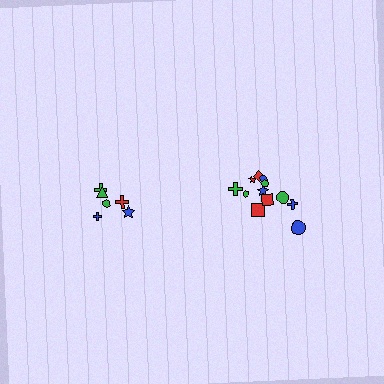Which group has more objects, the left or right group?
The right group.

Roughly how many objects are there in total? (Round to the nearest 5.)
Roughly 20 objects in total.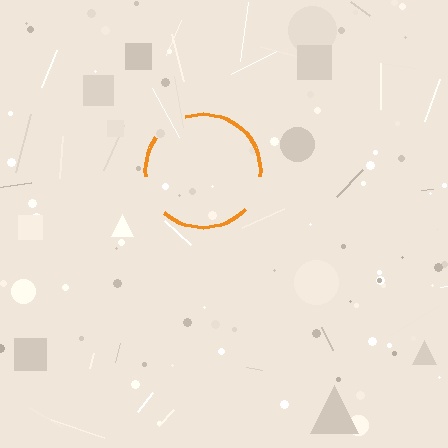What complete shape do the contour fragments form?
The contour fragments form a circle.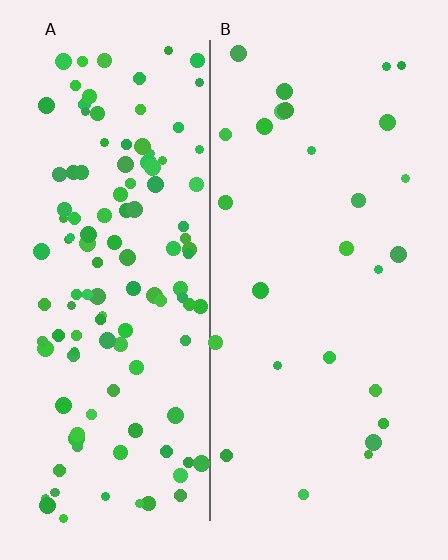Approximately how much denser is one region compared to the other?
Approximately 4.5× — region A over region B.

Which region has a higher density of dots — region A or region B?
A (the left).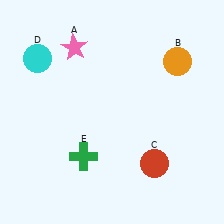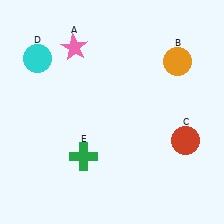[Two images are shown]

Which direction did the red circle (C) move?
The red circle (C) moved right.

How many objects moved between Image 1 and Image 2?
1 object moved between the two images.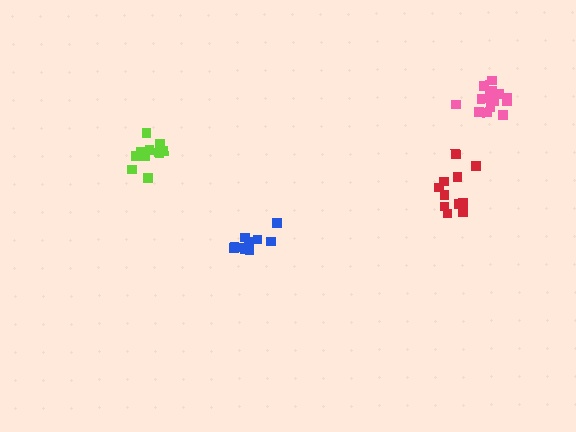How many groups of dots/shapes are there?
There are 4 groups.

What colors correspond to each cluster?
The clusters are colored: pink, lime, blue, red.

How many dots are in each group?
Group 1: 16 dots, Group 2: 12 dots, Group 3: 11 dots, Group 4: 11 dots (50 total).